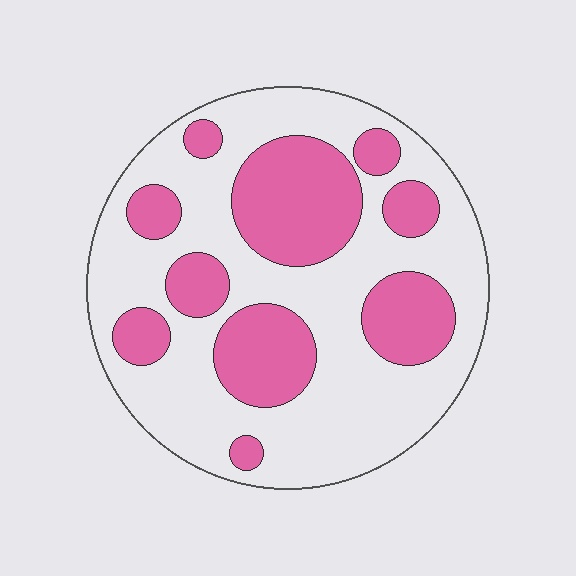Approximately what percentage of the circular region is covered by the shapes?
Approximately 35%.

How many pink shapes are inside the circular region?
10.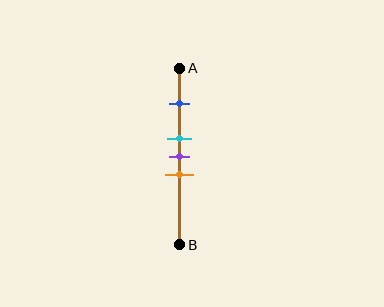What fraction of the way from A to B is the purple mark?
The purple mark is approximately 50% (0.5) of the way from A to B.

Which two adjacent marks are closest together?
The cyan and purple marks are the closest adjacent pair.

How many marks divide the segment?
There are 4 marks dividing the segment.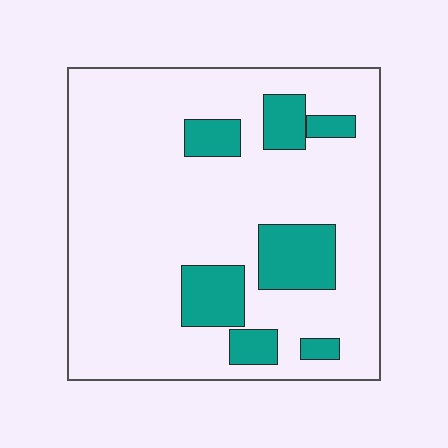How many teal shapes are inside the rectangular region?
7.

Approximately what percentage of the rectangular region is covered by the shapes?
Approximately 20%.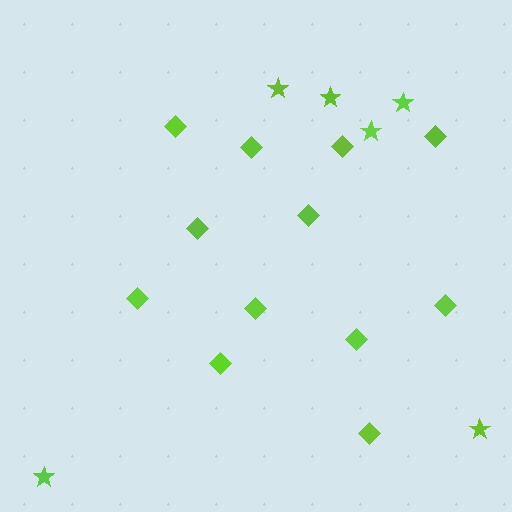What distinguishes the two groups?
There are 2 groups: one group of diamonds (12) and one group of stars (6).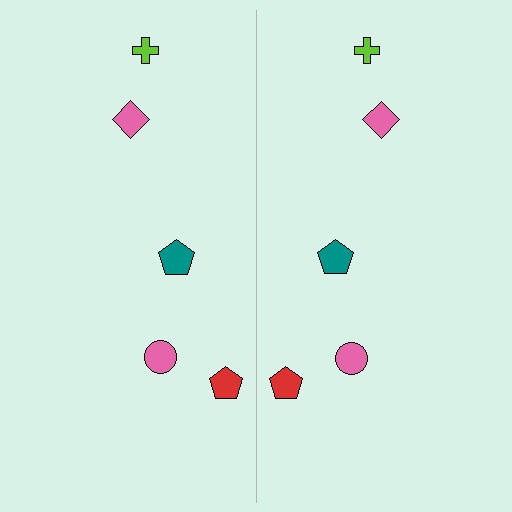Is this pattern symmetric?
Yes, this pattern has bilateral (reflection) symmetry.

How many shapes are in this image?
There are 10 shapes in this image.